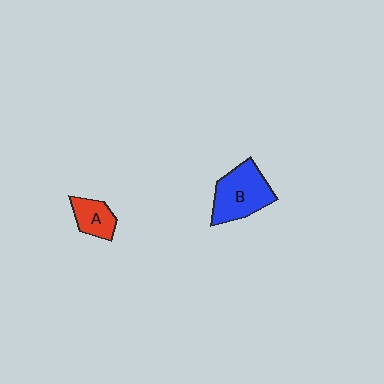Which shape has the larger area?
Shape B (blue).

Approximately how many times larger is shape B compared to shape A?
Approximately 1.9 times.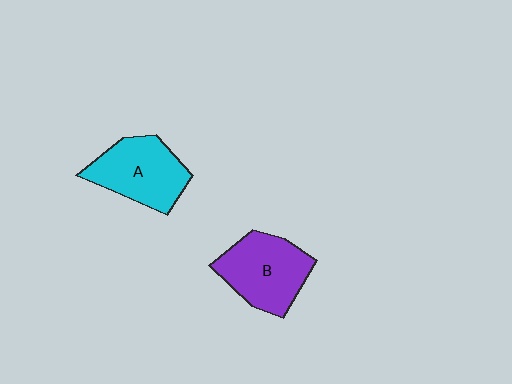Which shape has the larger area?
Shape B (purple).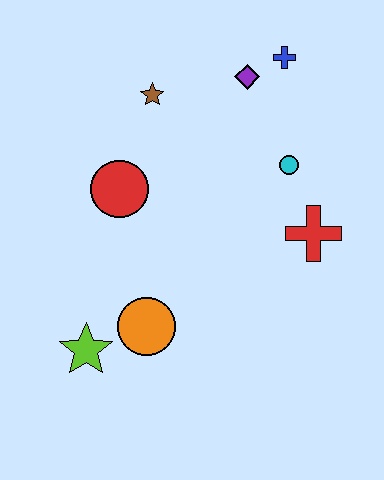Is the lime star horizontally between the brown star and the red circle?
No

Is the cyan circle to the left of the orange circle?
No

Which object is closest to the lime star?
The orange circle is closest to the lime star.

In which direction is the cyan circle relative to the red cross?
The cyan circle is above the red cross.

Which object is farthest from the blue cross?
The lime star is farthest from the blue cross.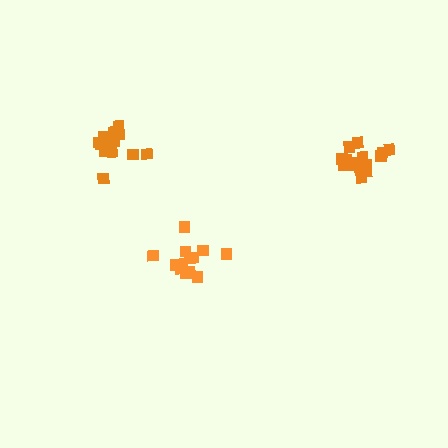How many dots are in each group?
Group 1: 14 dots, Group 2: 15 dots, Group 3: 16 dots (45 total).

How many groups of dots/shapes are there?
There are 3 groups.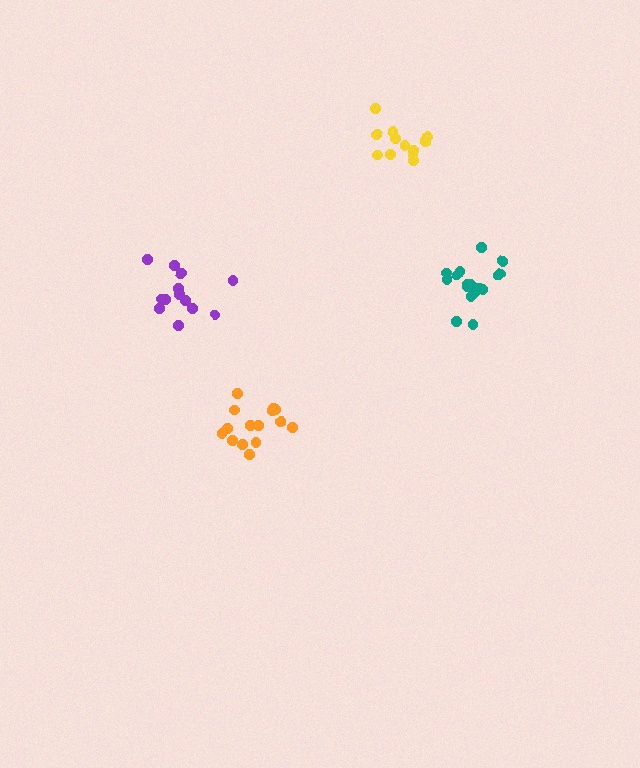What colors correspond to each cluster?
The clusters are colored: teal, orange, yellow, purple.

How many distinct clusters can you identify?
There are 4 distinct clusters.